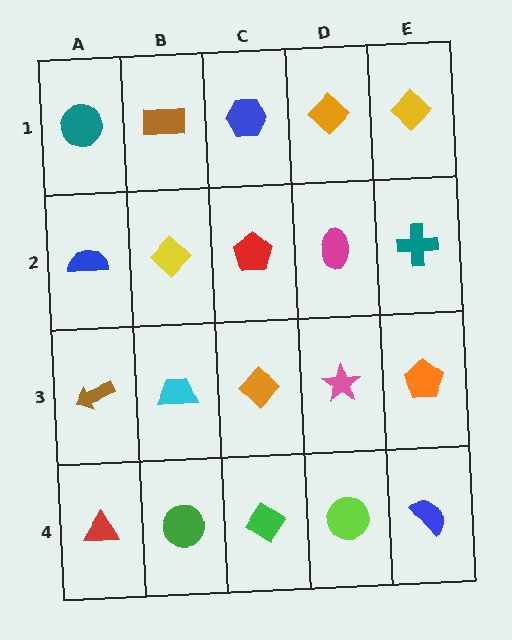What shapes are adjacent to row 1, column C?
A red pentagon (row 2, column C), a brown rectangle (row 1, column B), an orange diamond (row 1, column D).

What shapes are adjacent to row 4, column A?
A brown arrow (row 3, column A), a green circle (row 4, column B).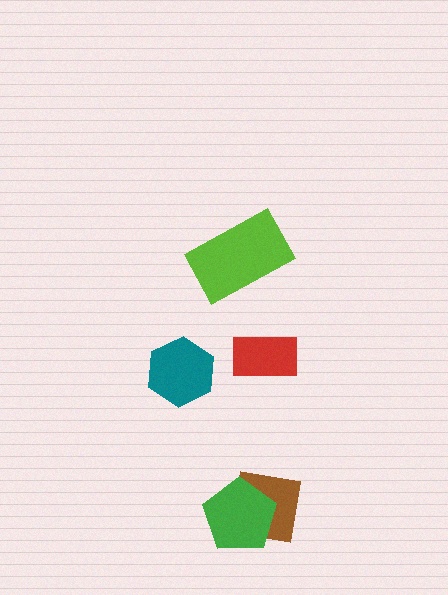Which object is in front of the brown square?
The green pentagon is in front of the brown square.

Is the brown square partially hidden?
Yes, it is partially covered by another shape.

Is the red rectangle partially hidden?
No, no other shape covers it.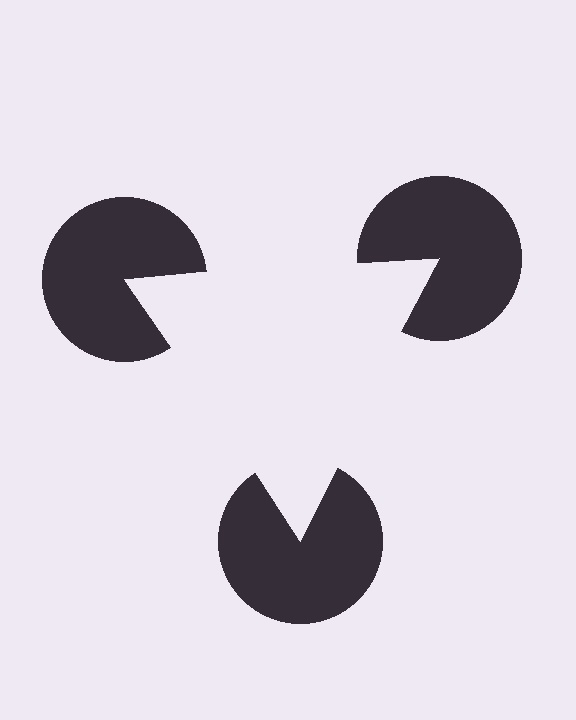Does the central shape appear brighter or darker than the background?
It typically appears slightly brighter than the background, even though no actual brightness change is drawn.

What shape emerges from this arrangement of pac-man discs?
An illusory triangle — its edges are inferred from the aligned wedge cuts in the pac-man discs, not physically drawn.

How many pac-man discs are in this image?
There are 3 — one at each vertex of the illusory triangle.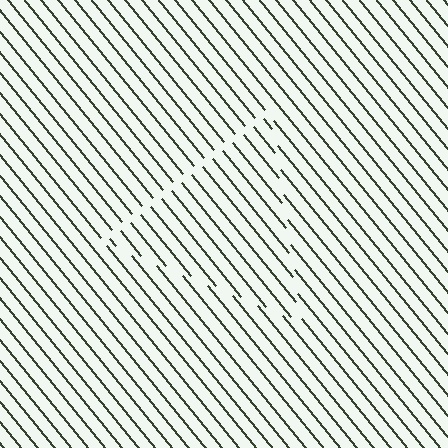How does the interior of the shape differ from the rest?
The interior of the shape contains the same grating, shifted by half a period — the contour is defined by the phase discontinuity where line-ends from the inner and outer gratings abut.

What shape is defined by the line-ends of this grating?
An illusory triangle. The interior of the shape contains the same grating, shifted by half a period — the contour is defined by the phase discontinuity where line-ends from the inner and outer gratings abut.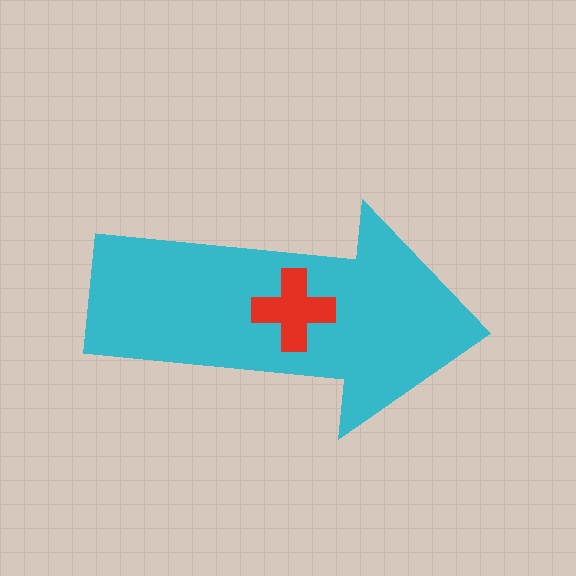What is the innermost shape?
The red cross.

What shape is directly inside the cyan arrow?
The red cross.